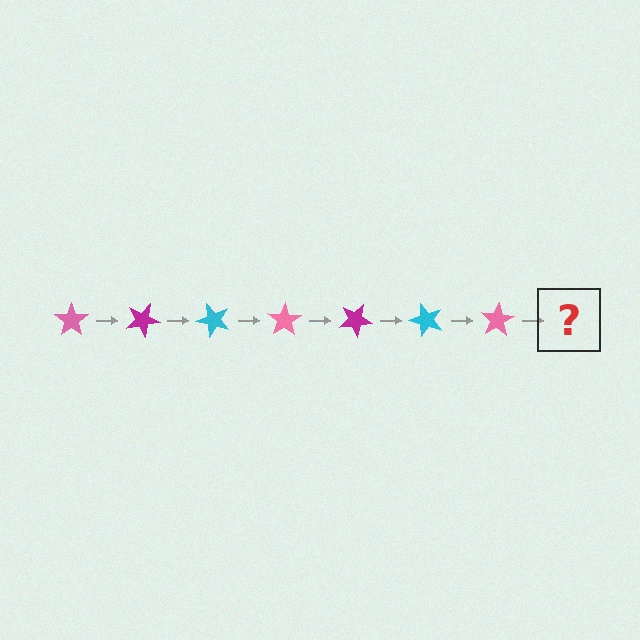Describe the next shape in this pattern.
It should be a magenta star, rotated 175 degrees from the start.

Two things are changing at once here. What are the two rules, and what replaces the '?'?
The two rules are that it rotates 25 degrees each step and the color cycles through pink, magenta, and cyan. The '?' should be a magenta star, rotated 175 degrees from the start.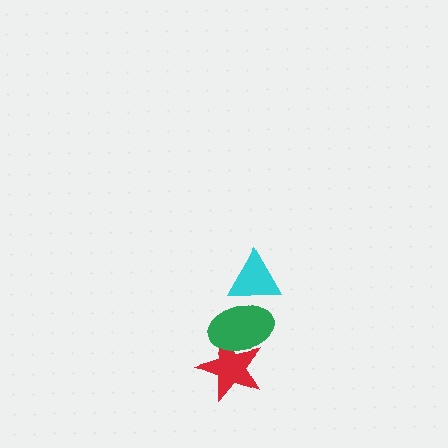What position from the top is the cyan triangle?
The cyan triangle is 1st from the top.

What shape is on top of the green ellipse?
The cyan triangle is on top of the green ellipse.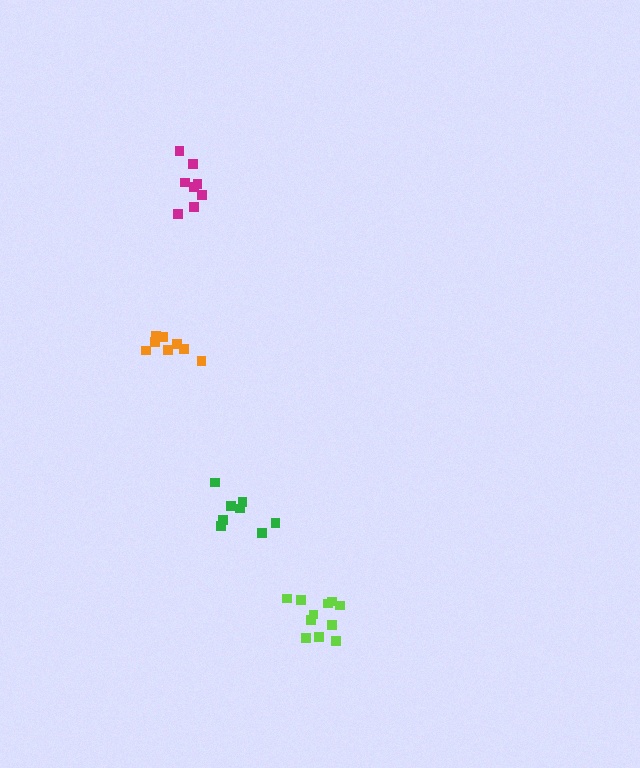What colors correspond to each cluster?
The clusters are colored: orange, green, lime, magenta.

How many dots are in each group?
Group 1: 8 dots, Group 2: 8 dots, Group 3: 11 dots, Group 4: 8 dots (35 total).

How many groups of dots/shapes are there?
There are 4 groups.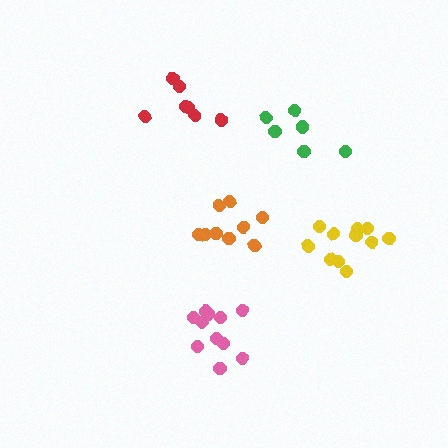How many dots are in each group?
Group 1: 9 dots, Group 2: 11 dots, Group 3: 7 dots, Group 4: 12 dots, Group 5: 6 dots (45 total).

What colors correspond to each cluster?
The clusters are colored: orange, pink, red, yellow, green.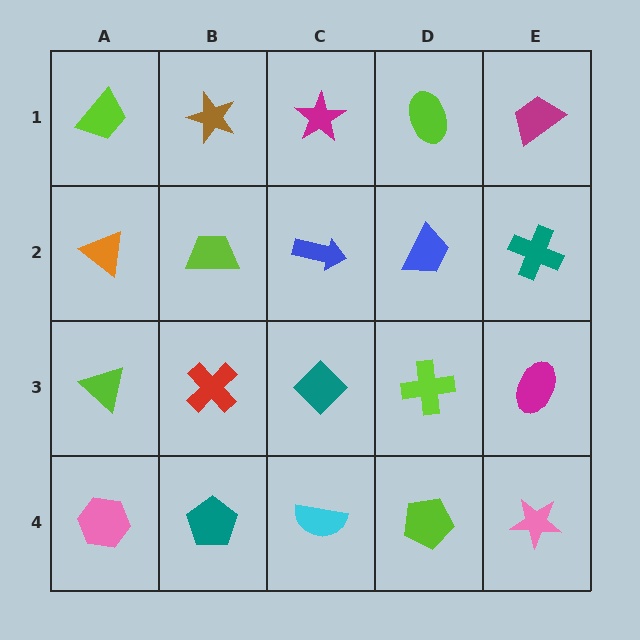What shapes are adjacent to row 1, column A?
An orange triangle (row 2, column A), a brown star (row 1, column B).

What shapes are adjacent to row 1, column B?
A lime trapezoid (row 2, column B), a lime trapezoid (row 1, column A), a magenta star (row 1, column C).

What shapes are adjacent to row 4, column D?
A lime cross (row 3, column D), a cyan semicircle (row 4, column C), a pink star (row 4, column E).